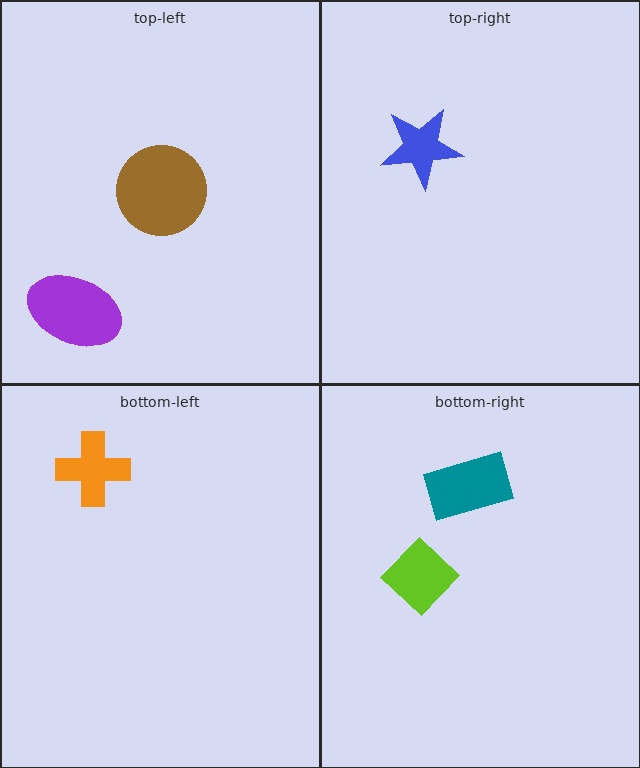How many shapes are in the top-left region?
2.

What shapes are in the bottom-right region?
The lime diamond, the teal rectangle.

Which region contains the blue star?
The top-right region.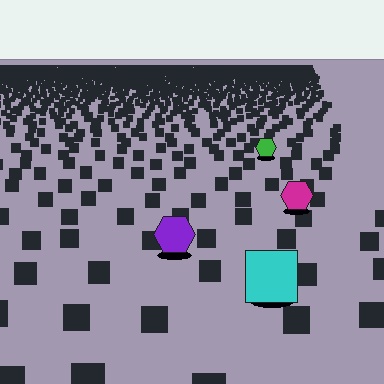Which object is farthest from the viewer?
The green hexagon is farthest from the viewer. It appears smaller and the ground texture around it is denser.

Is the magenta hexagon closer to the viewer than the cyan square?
No. The cyan square is closer — you can tell from the texture gradient: the ground texture is coarser near it.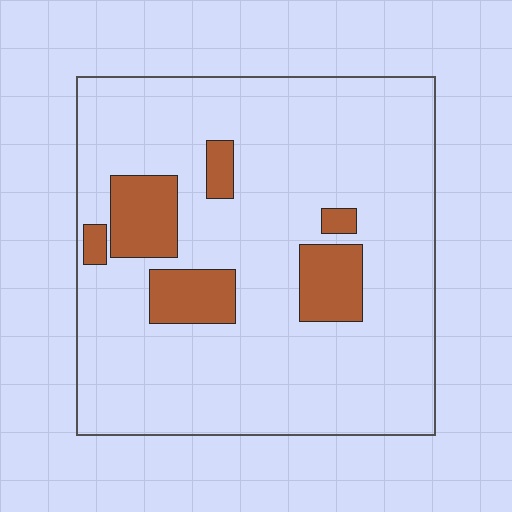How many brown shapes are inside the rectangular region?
6.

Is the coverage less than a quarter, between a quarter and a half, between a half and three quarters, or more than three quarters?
Less than a quarter.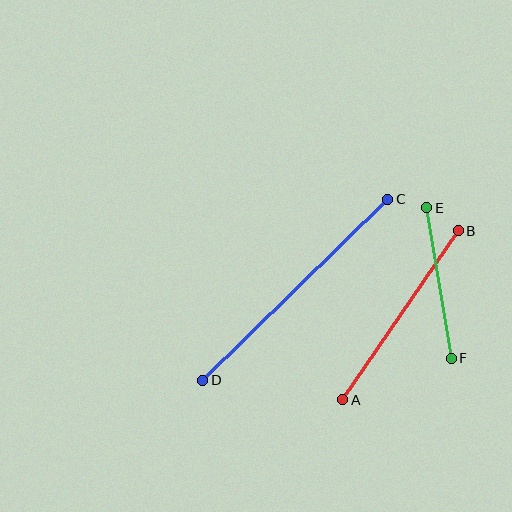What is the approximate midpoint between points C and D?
The midpoint is at approximately (295, 290) pixels.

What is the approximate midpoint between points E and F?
The midpoint is at approximately (439, 283) pixels.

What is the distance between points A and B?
The distance is approximately 204 pixels.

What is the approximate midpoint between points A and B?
The midpoint is at approximately (401, 315) pixels.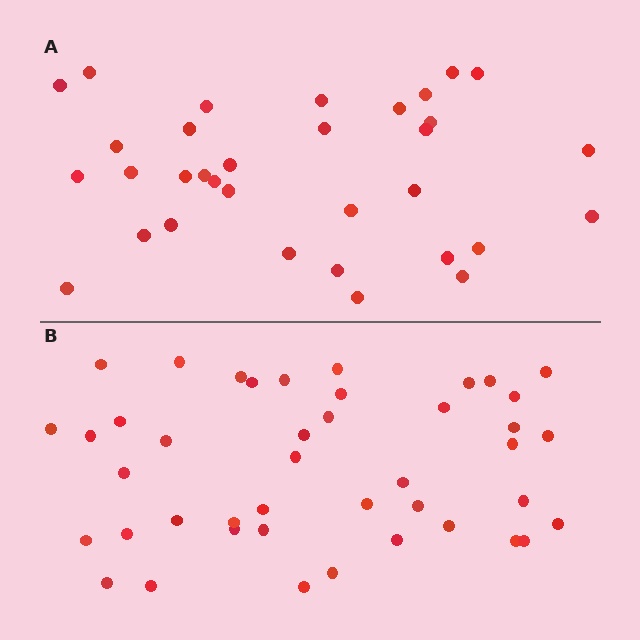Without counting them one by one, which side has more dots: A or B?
Region B (the bottom region) has more dots.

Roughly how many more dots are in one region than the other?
Region B has roughly 10 or so more dots than region A.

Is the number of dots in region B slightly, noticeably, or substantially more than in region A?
Region B has noticeably more, but not dramatically so. The ratio is roughly 1.3 to 1.